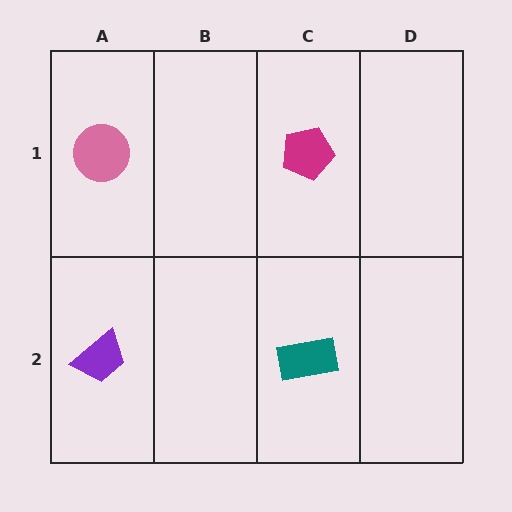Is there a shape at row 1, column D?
No, that cell is empty.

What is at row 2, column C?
A teal rectangle.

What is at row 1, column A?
A pink circle.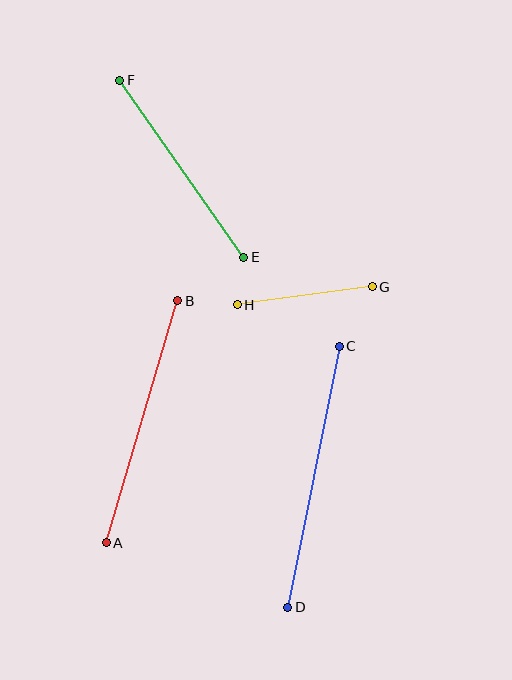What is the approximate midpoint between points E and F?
The midpoint is at approximately (182, 169) pixels.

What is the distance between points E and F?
The distance is approximately 216 pixels.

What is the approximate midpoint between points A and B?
The midpoint is at approximately (142, 422) pixels.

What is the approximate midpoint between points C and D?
The midpoint is at approximately (313, 477) pixels.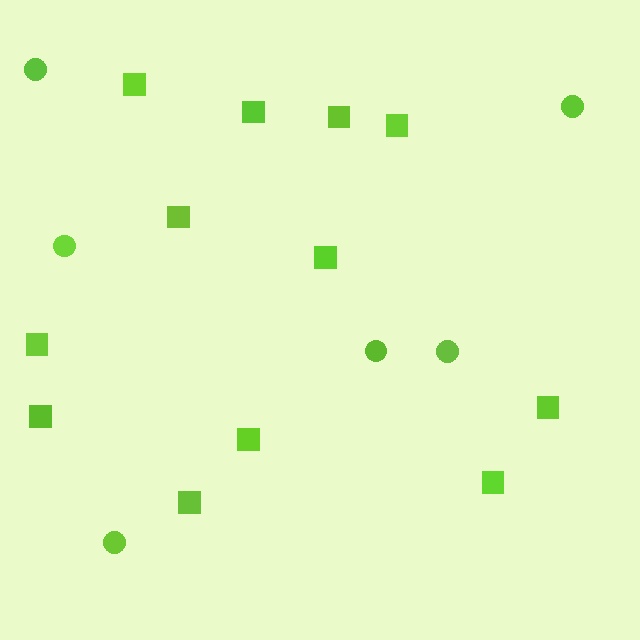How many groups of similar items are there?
There are 2 groups: one group of circles (6) and one group of squares (12).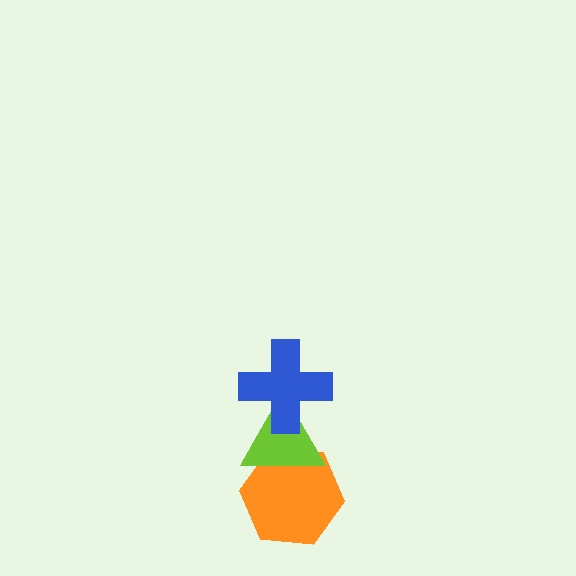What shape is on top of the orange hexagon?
The lime triangle is on top of the orange hexagon.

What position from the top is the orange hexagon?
The orange hexagon is 3rd from the top.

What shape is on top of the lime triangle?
The blue cross is on top of the lime triangle.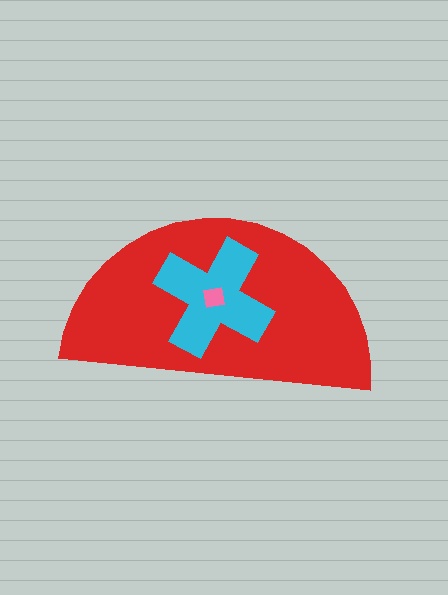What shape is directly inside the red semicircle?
The cyan cross.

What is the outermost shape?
The red semicircle.